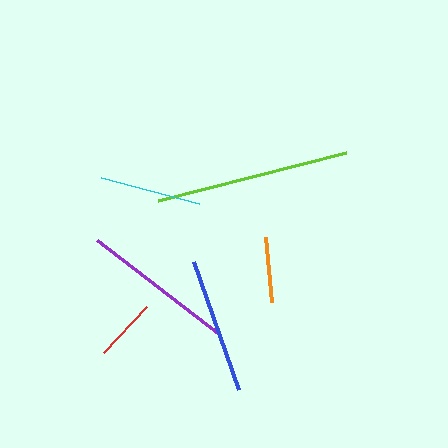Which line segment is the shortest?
The red line is the shortest at approximately 63 pixels.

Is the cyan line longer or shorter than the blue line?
The blue line is longer than the cyan line.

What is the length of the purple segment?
The purple segment is approximately 154 pixels long.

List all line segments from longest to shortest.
From longest to shortest: lime, purple, blue, cyan, orange, red.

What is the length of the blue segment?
The blue segment is approximately 136 pixels long.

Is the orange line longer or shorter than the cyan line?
The cyan line is longer than the orange line.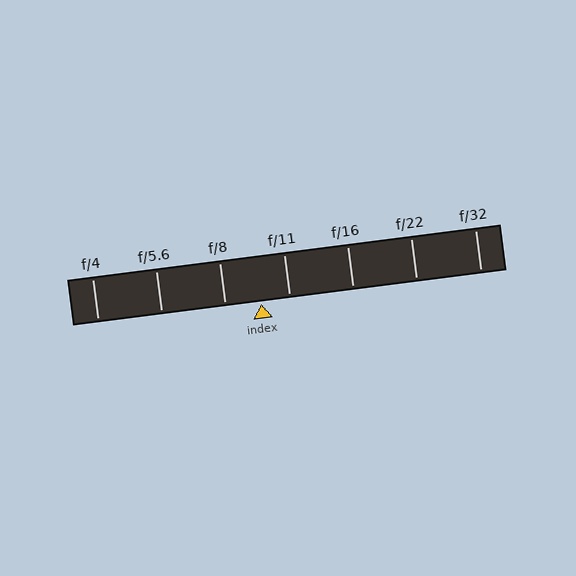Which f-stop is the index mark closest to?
The index mark is closest to f/11.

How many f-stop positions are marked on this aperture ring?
There are 7 f-stop positions marked.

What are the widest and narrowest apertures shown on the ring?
The widest aperture shown is f/4 and the narrowest is f/32.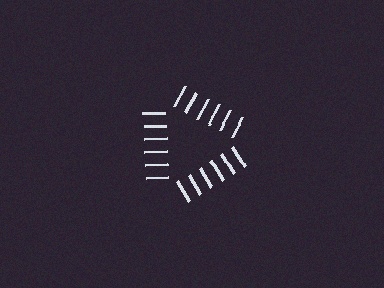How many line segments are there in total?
18 — 6 along each of the 3 edges.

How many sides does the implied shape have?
3 sides — the line-ends trace a triangle.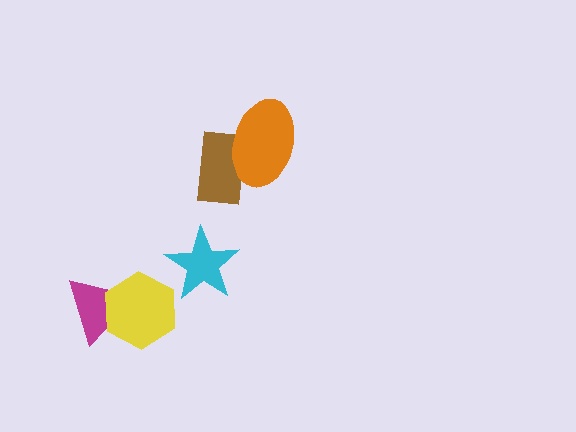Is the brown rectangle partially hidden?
Yes, it is partially covered by another shape.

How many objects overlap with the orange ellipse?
1 object overlaps with the orange ellipse.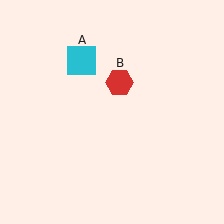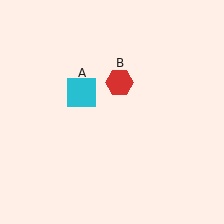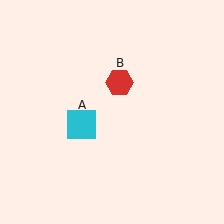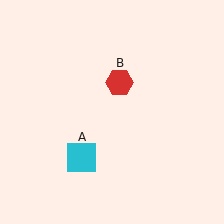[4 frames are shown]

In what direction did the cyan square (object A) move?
The cyan square (object A) moved down.